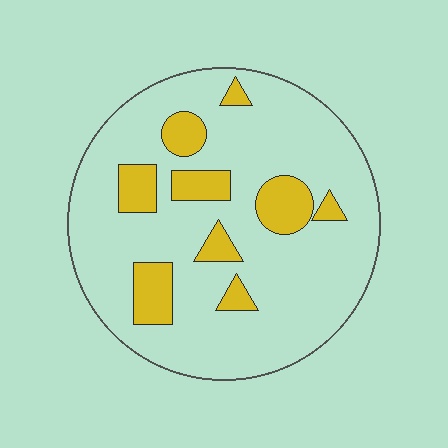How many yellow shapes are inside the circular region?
9.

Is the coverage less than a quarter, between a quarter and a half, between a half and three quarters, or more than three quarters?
Less than a quarter.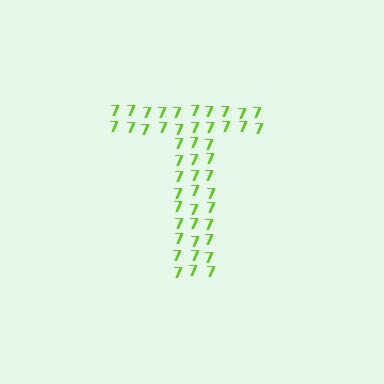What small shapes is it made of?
It is made of small digit 7's.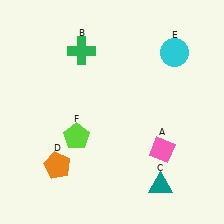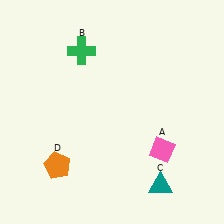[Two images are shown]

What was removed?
The cyan circle (E), the lime pentagon (F) were removed in Image 2.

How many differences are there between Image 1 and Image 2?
There are 2 differences between the two images.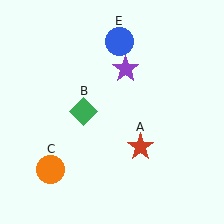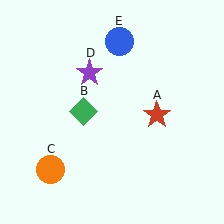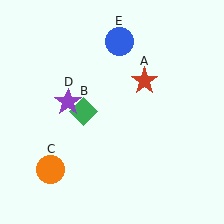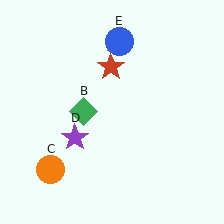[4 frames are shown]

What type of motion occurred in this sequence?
The red star (object A), purple star (object D) rotated counterclockwise around the center of the scene.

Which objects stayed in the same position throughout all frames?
Green diamond (object B) and orange circle (object C) and blue circle (object E) remained stationary.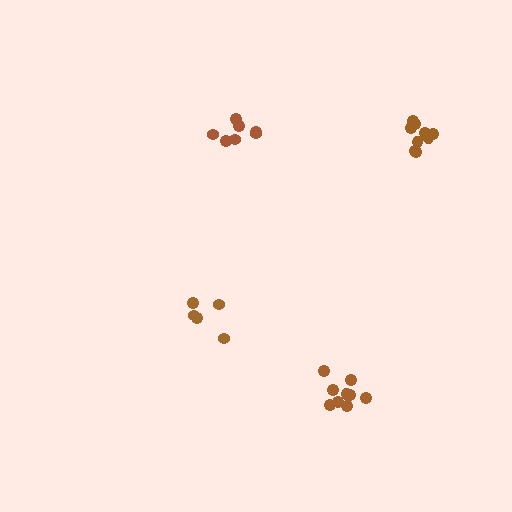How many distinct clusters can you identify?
There are 4 distinct clusters.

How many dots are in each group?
Group 1: 9 dots, Group 2: 5 dots, Group 3: 7 dots, Group 4: 10 dots (31 total).